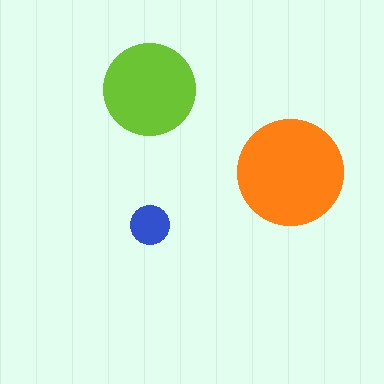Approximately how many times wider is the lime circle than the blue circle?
About 2.5 times wider.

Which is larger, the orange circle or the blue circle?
The orange one.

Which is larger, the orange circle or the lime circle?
The orange one.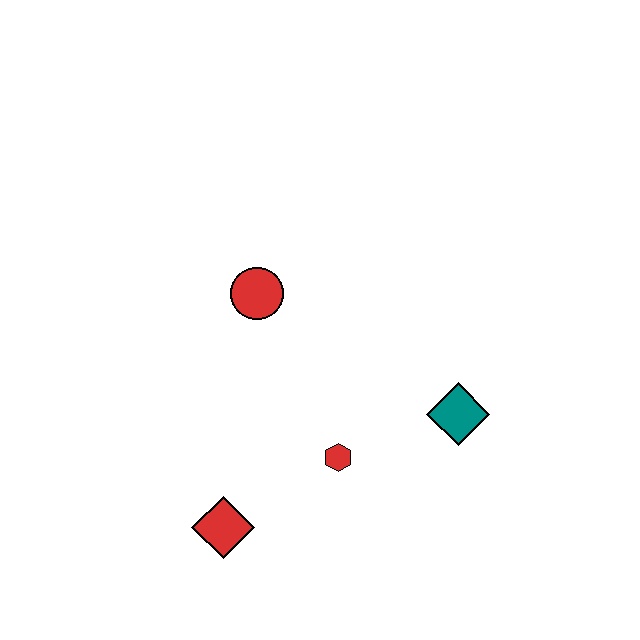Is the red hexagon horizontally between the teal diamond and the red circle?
Yes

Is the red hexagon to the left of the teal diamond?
Yes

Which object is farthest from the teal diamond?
The red diamond is farthest from the teal diamond.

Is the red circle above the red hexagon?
Yes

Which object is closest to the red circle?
The red hexagon is closest to the red circle.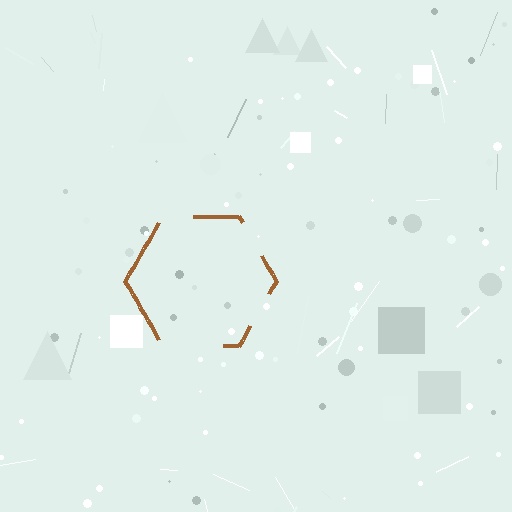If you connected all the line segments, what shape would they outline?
They would outline a hexagon.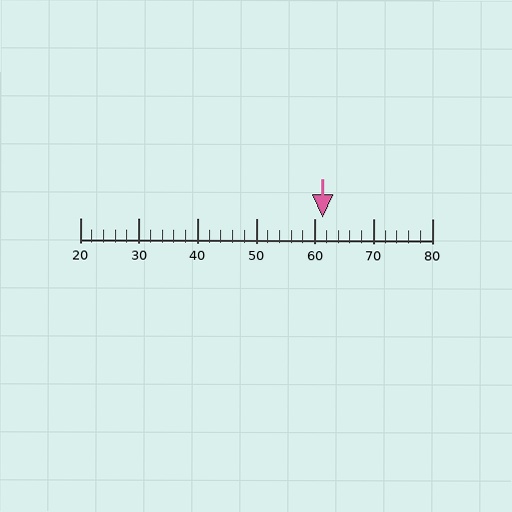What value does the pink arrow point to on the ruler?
The pink arrow points to approximately 61.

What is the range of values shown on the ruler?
The ruler shows values from 20 to 80.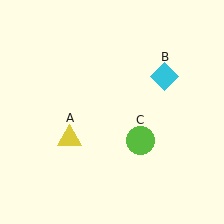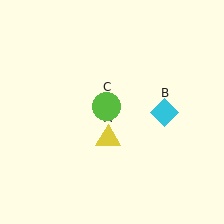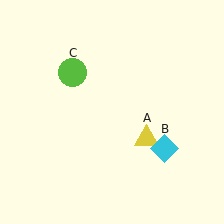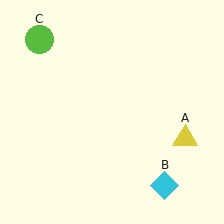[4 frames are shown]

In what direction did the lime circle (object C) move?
The lime circle (object C) moved up and to the left.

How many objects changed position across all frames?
3 objects changed position: yellow triangle (object A), cyan diamond (object B), lime circle (object C).